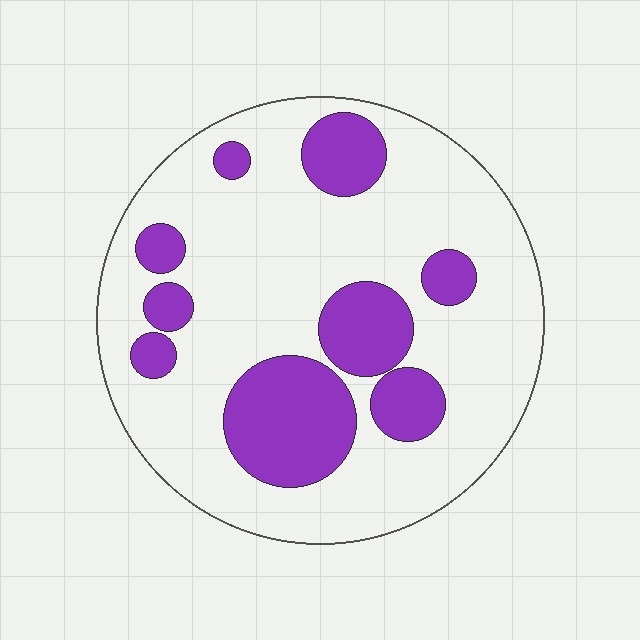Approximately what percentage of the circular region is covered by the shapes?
Approximately 25%.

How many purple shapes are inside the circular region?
9.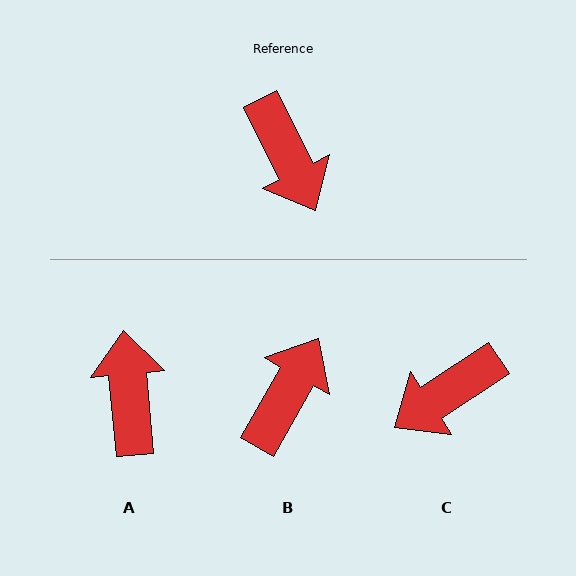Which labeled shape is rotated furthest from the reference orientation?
A, about 159 degrees away.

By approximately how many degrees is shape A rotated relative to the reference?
Approximately 159 degrees counter-clockwise.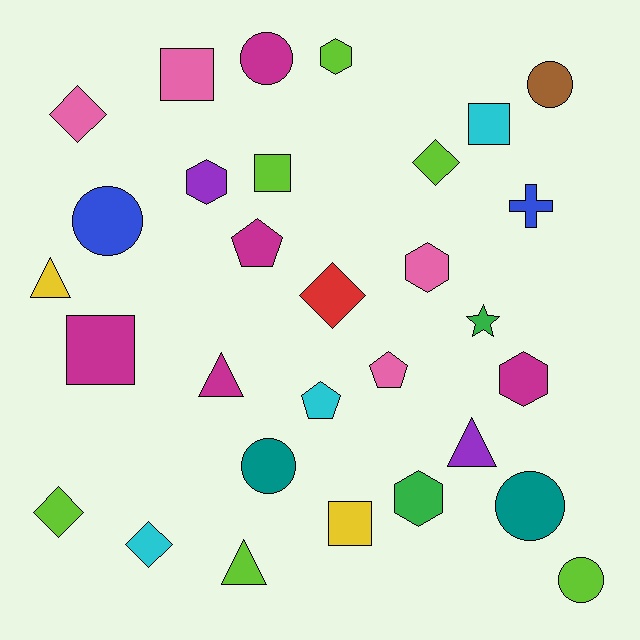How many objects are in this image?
There are 30 objects.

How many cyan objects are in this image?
There are 3 cyan objects.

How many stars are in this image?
There is 1 star.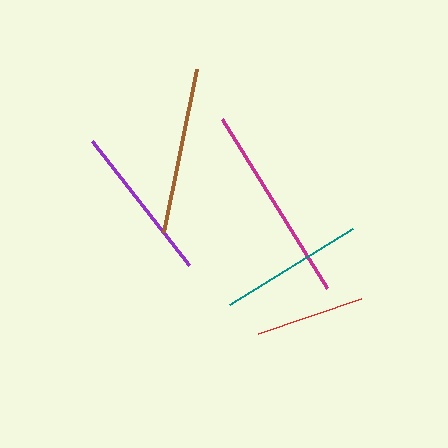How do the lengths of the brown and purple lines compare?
The brown and purple lines are approximately the same length.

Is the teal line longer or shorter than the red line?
The teal line is longer than the red line.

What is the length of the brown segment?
The brown segment is approximately 166 pixels long.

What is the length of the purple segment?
The purple segment is approximately 157 pixels long.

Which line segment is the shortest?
The red line is the shortest at approximately 109 pixels.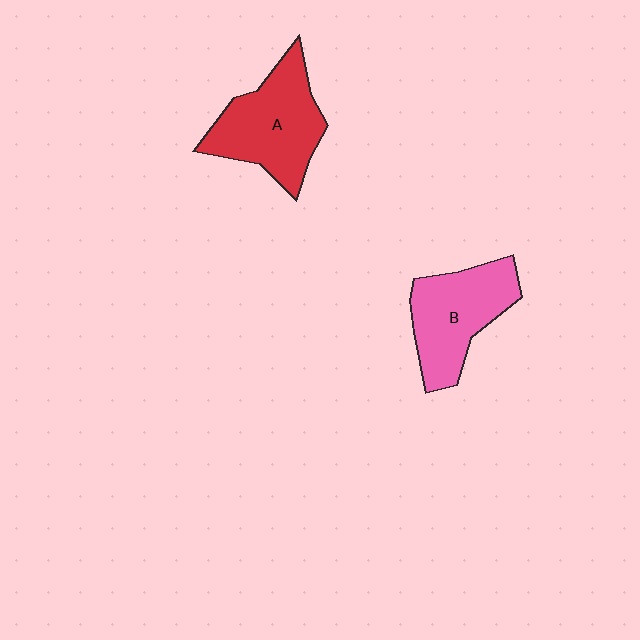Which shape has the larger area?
Shape A (red).